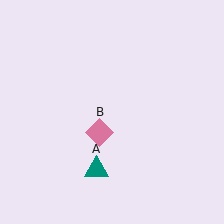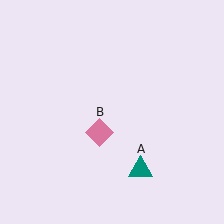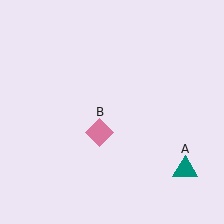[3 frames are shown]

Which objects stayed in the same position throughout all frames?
Pink diamond (object B) remained stationary.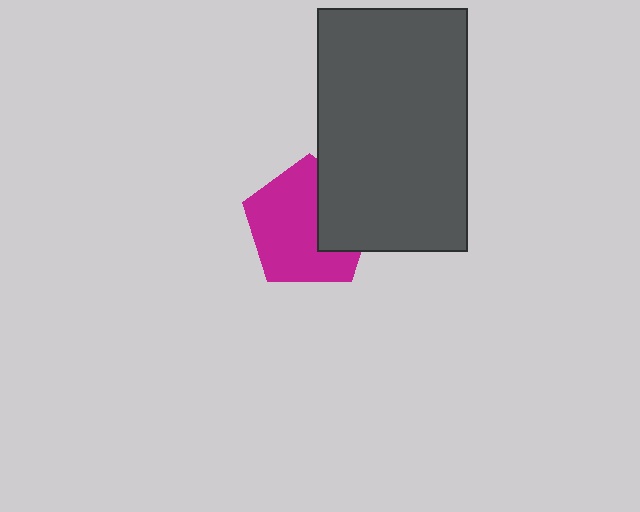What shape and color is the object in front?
The object in front is a dark gray rectangle.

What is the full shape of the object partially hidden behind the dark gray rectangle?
The partially hidden object is a magenta pentagon.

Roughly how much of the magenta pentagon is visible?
Most of it is visible (roughly 68%).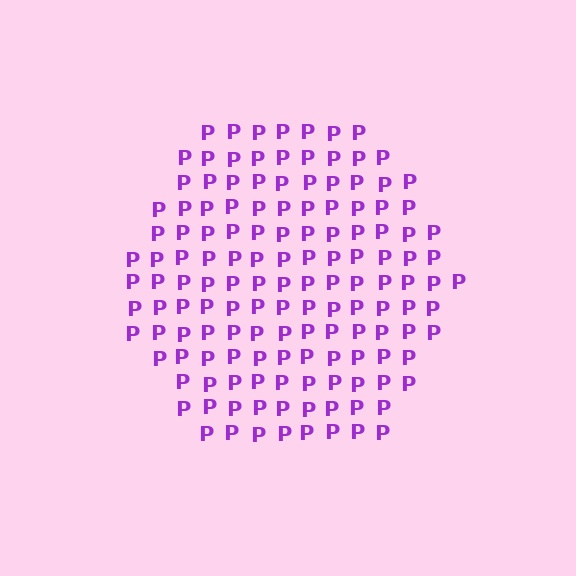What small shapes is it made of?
It is made of small letter P's.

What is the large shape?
The large shape is a hexagon.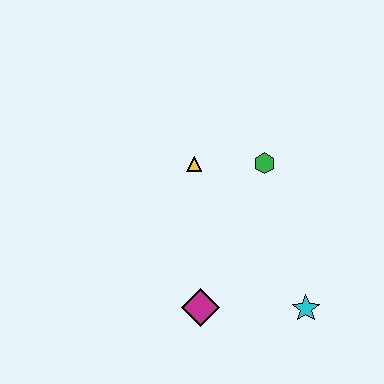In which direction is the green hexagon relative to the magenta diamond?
The green hexagon is above the magenta diamond.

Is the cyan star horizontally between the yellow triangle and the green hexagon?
No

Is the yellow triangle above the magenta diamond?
Yes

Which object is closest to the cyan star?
The magenta diamond is closest to the cyan star.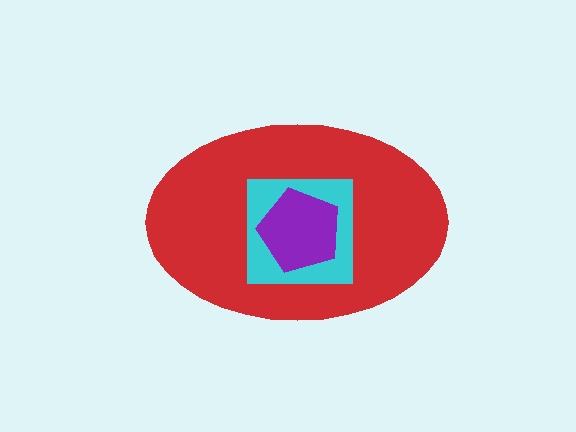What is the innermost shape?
The purple pentagon.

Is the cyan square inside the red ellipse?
Yes.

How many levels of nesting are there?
3.